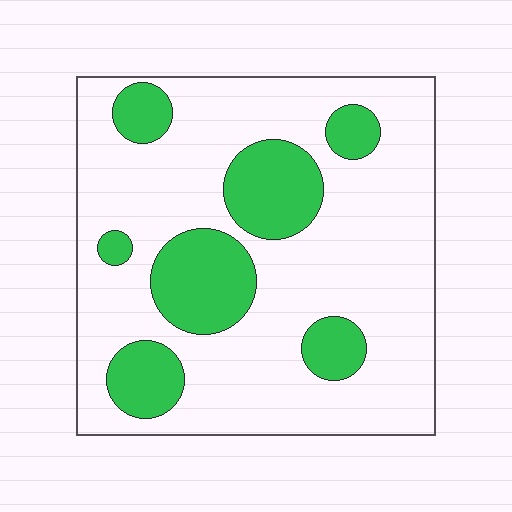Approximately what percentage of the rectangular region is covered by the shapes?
Approximately 25%.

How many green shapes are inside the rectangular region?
7.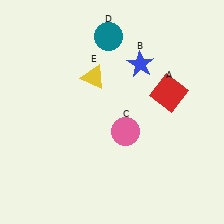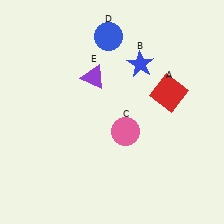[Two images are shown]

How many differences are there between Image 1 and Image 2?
There are 2 differences between the two images.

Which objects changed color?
D changed from teal to blue. E changed from yellow to purple.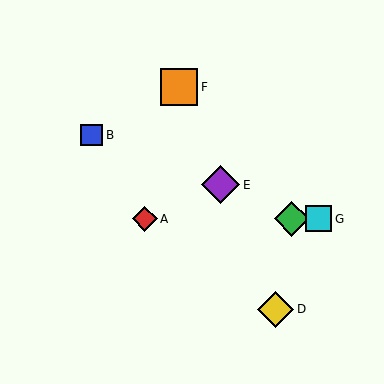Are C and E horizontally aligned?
No, C is at y≈219 and E is at y≈185.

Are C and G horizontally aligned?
Yes, both are at y≈219.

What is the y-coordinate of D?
Object D is at y≈309.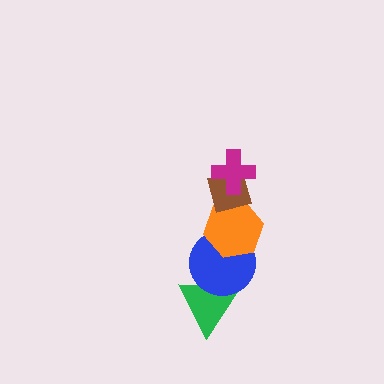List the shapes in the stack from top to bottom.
From top to bottom: the magenta cross, the brown diamond, the orange hexagon, the blue circle, the green triangle.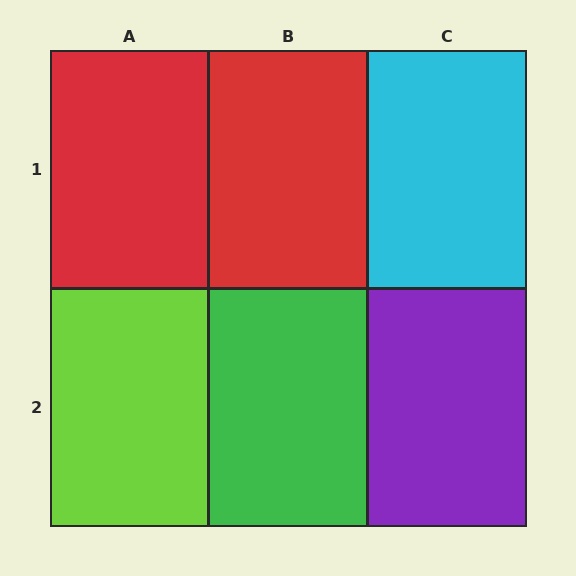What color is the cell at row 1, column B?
Red.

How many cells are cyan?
1 cell is cyan.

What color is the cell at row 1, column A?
Red.